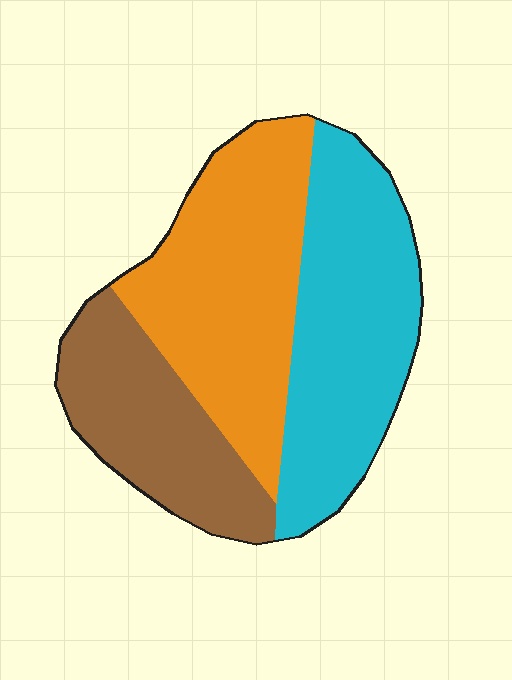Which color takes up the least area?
Brown, at roughly 25%.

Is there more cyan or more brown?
Cyan.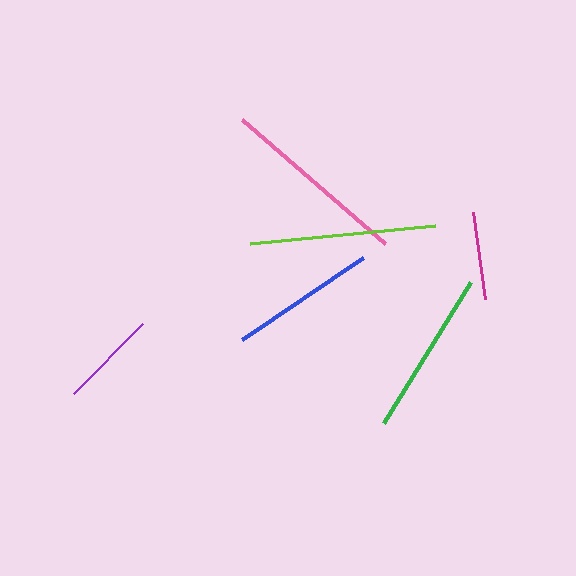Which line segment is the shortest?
The magenta line is the shortest at approximately 88 pixels.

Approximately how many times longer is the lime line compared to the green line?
The lime line is approximately 1.1 times the length of the green line.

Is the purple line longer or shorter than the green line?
The green line is longer than the purple line.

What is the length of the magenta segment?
The magenta segment is approximately 88 pixels long.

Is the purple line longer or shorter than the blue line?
The blue line is longer than the purple line.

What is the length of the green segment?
The green segment is approximately 166 pixels long.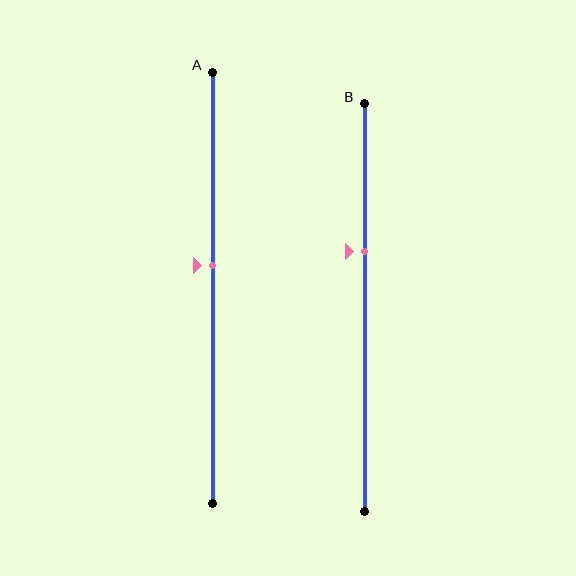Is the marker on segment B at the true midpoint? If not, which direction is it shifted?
No, the marker on segment B is shifted upward by about 14% of the segment length.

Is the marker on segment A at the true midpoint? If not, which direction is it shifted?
No, the marker on segment A is shifted upward by about 5% of the segment length.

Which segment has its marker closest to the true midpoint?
Segment A has its marker closest to the true midpoint.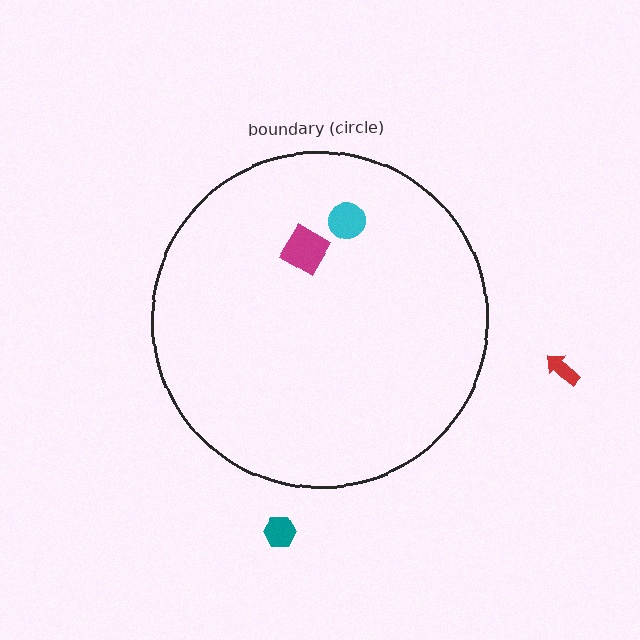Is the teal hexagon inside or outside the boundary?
Outside.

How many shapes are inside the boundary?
2 inside, 2 outside.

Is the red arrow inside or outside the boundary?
Outside.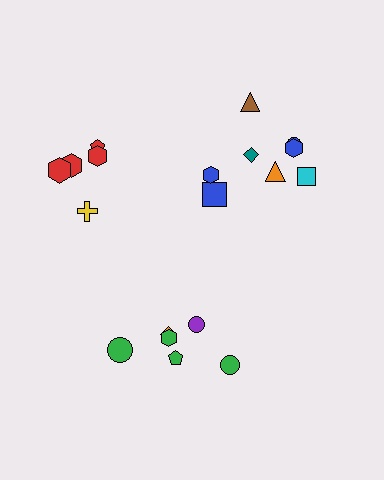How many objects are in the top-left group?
There are 5 objects.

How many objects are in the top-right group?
There are 8 objects.